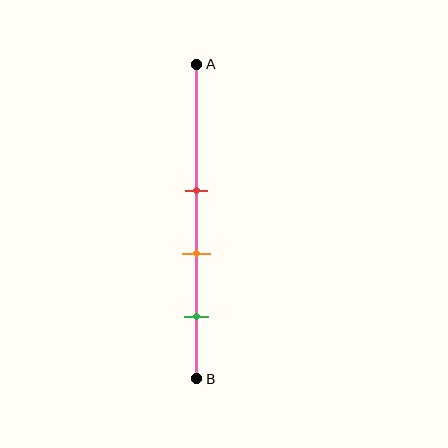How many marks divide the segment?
There are 3 marks dividing the segment.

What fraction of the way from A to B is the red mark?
The red mark is approximately 40% (0.4) of the way from A to B.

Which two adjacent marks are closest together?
The red and orange marks are the closest adjacent pair.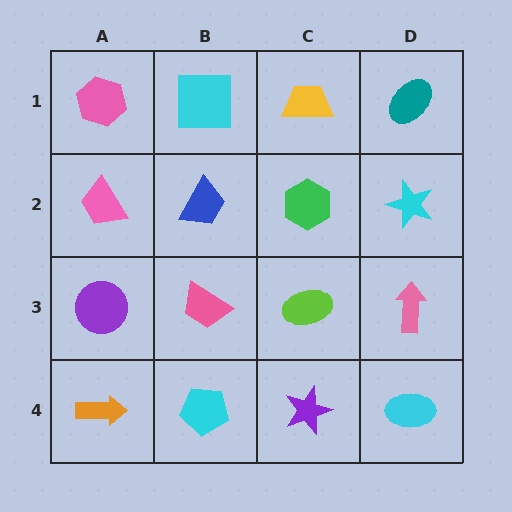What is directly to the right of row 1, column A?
A cyan square.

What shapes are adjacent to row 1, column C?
A green hexagon (row 2, column C), a cyan square (row 1, column B), a teal ellipse (row 1, column D).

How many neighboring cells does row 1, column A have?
2.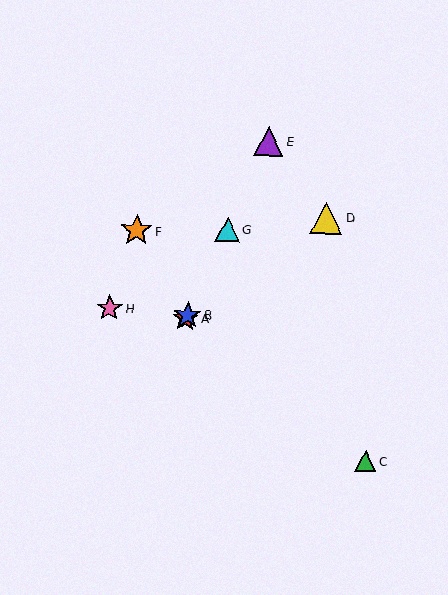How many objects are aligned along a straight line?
4 objects (A, B, E, G) are aligned along a straight line.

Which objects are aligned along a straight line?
Objects A, B, E, G are aligned along a straight line.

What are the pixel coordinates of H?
Object H is at (109, 308).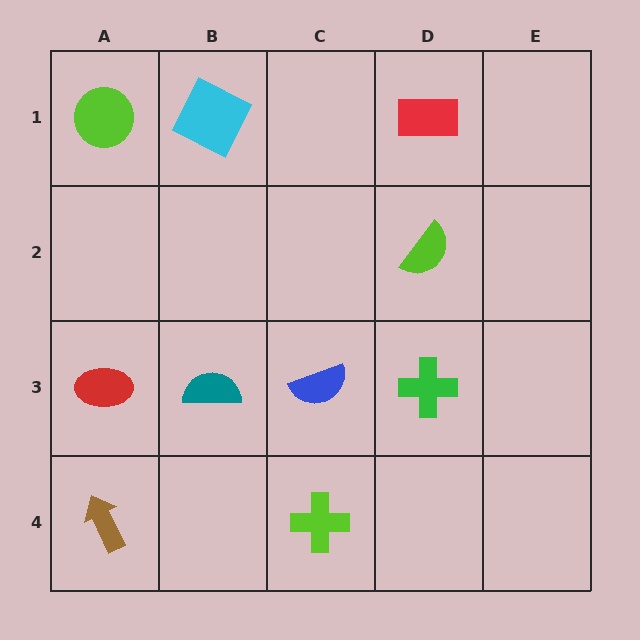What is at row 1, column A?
A lime circle.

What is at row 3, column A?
A red ellipse.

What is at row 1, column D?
A red rectangle.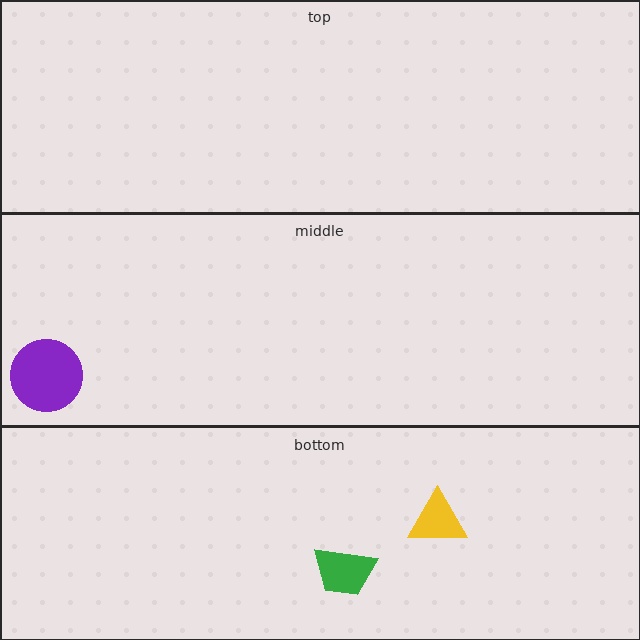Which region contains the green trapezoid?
The bottom region.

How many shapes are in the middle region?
1.